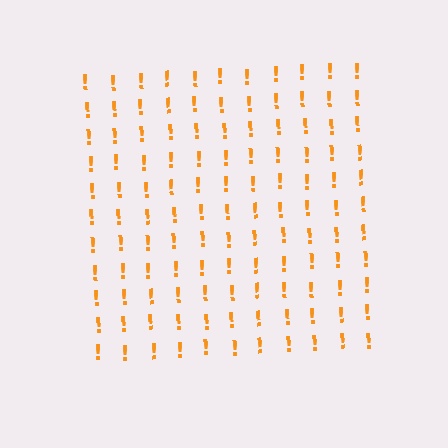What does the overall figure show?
The overall figure shows a square.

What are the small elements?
The small elements are exclamation marks.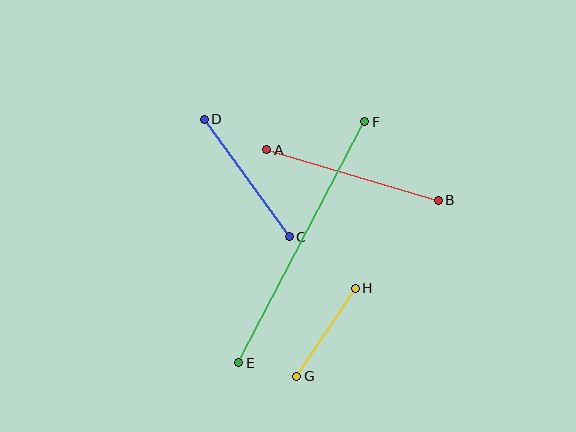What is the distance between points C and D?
The distance is approximately 145 pixels.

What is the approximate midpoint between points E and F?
The midpoint is at approximately (302, 242) pixels.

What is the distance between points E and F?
The distance is approximately 272 pixels.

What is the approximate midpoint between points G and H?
The midpoint is at approximately (326, 332) pixels.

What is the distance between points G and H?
The distance is approximately 105 pixels.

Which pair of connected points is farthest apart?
Points E and F are farthest apart.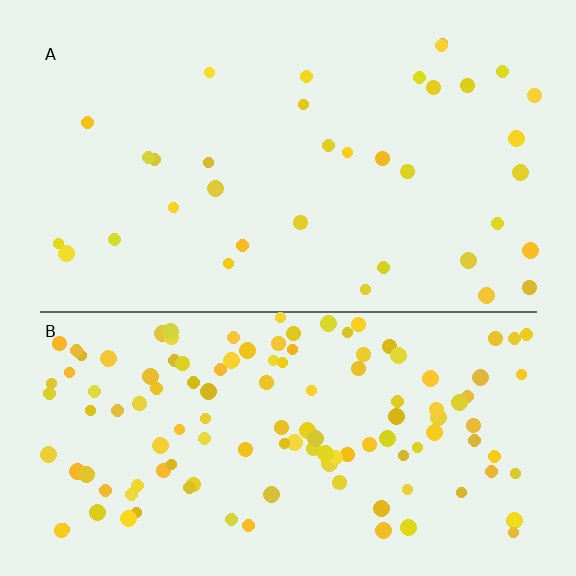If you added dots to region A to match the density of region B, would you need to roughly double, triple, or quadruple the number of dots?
Approximately quadruple.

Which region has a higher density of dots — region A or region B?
B (the bottom).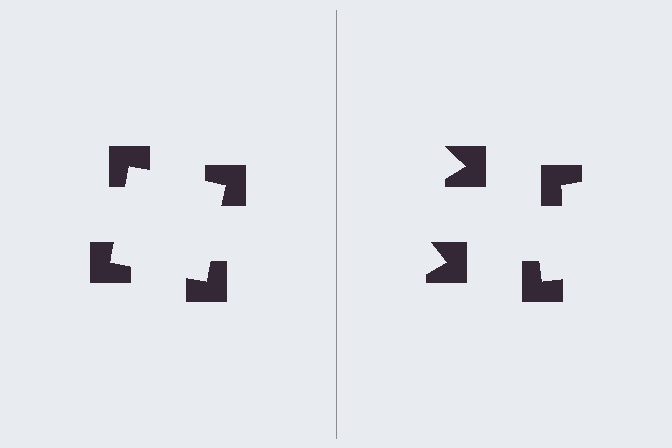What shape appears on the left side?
An illusory square.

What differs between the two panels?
The notched squares are positioned identically on both sides; only the wedge orientations differ. On the left they align to a square; on the right they are misaligned.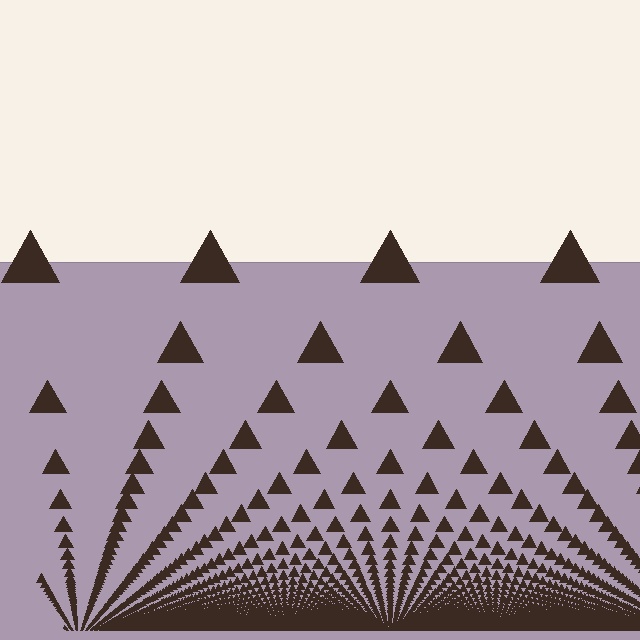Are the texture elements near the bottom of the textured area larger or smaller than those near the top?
Smaller. The gradient is inverted — elements near the bottom are smaller and denser.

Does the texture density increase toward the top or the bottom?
Density increases toward the bottom.